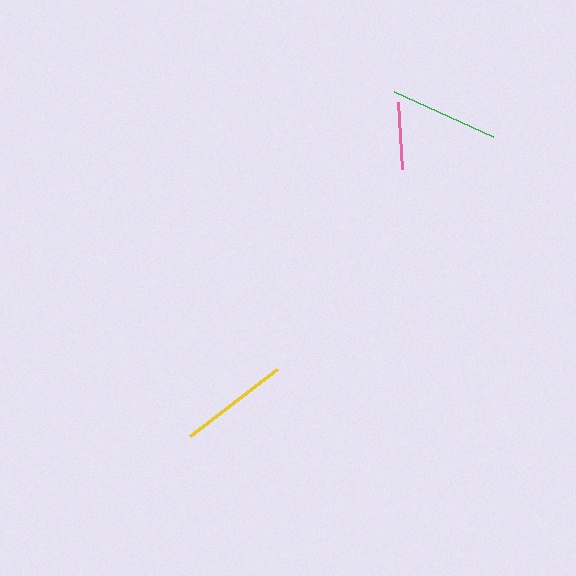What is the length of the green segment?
The green segment is approximately 109 pixels long.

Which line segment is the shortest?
The pink line is the shortest at approximately 67 pixels.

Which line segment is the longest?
The yellow line is the longest at approximately 110 pixels.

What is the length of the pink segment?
The pink segment is approximately 67 pixels long.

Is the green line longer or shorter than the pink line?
The green line is longer than the pink line.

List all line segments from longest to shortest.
From longest to shortest: yellow, green, pink.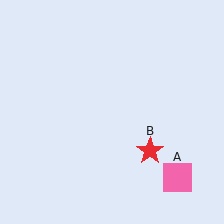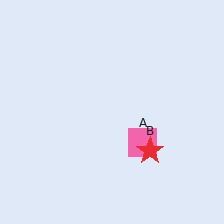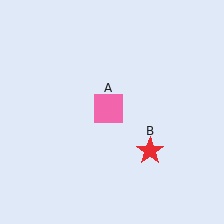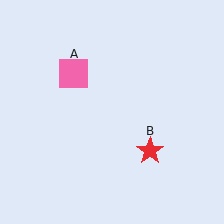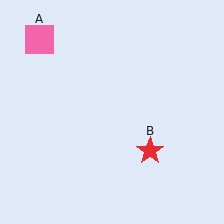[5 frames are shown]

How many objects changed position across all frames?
1 object changed position: pink square (object A).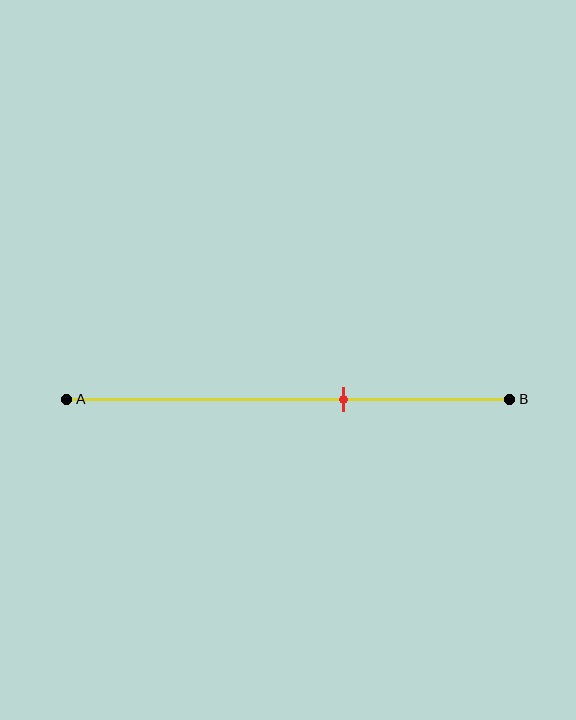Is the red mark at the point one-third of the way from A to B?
No, the mark is at about 60% from A, not at the 33% one-third point.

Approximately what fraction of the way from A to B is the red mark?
The red mark is approximately 60% of the way from A to B.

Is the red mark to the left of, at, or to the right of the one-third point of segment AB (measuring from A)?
The red mark is to the right of the one-third point of segment AB.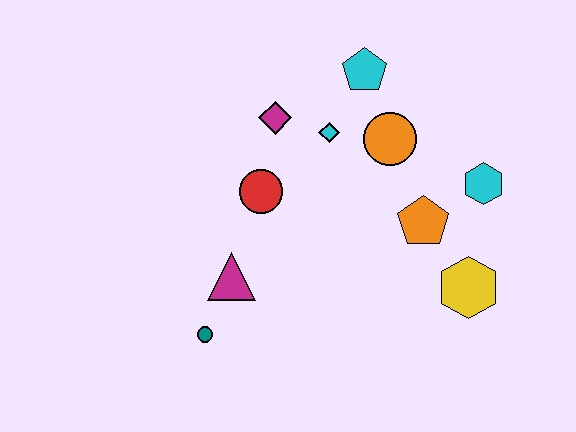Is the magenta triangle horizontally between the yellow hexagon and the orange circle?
No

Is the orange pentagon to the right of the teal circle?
Yes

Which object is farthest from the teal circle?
The cyan hexagon is farthest from the teal circle.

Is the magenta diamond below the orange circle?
No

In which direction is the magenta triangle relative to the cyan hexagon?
The magenta triangle is to the left of the cyan hexagon.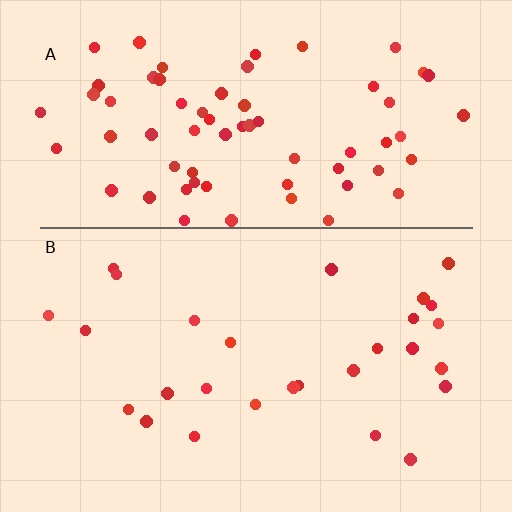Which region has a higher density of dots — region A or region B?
A (the top).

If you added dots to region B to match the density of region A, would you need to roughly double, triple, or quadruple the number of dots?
Approximately triple.